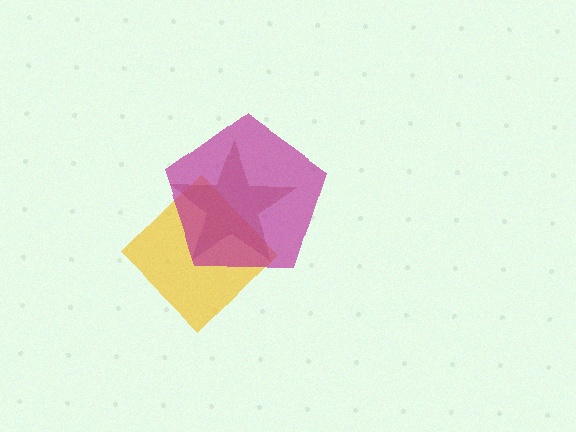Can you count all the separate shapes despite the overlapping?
Yes, there are 3 separate shapes.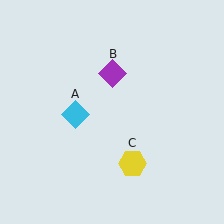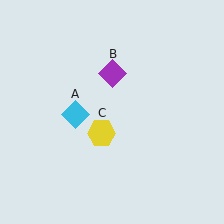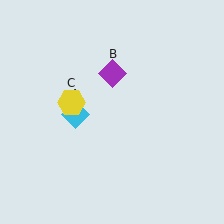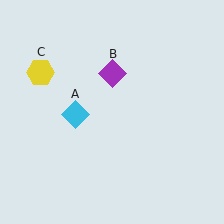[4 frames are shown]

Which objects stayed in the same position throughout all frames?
Cyan diamond (object A) and purple diamond (object B) remained stationary.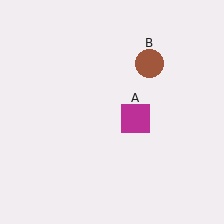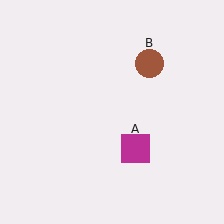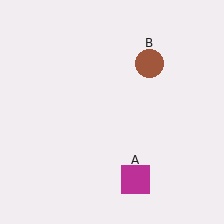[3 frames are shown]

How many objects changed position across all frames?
1 object changed position: magenta square (object A).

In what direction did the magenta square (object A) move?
The magenta square (object A) moved down.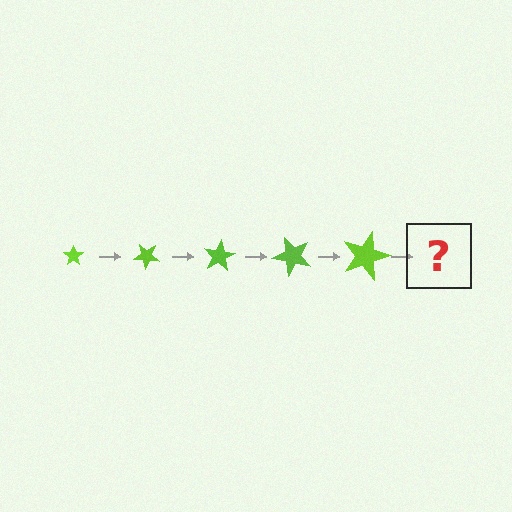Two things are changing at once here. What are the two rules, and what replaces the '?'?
The two rules are that the star grows larger each step and it rotates 40 degrees each step. The '?' should be a star, larger than the previous one and rotated 200 degrees from the start.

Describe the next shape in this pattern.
It should be a star, larger than the previous one and rotated 200 degrees from the start.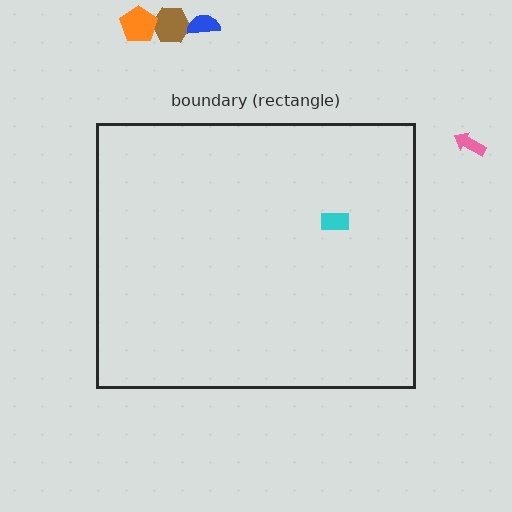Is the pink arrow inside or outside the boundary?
Outside.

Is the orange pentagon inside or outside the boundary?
Outside.